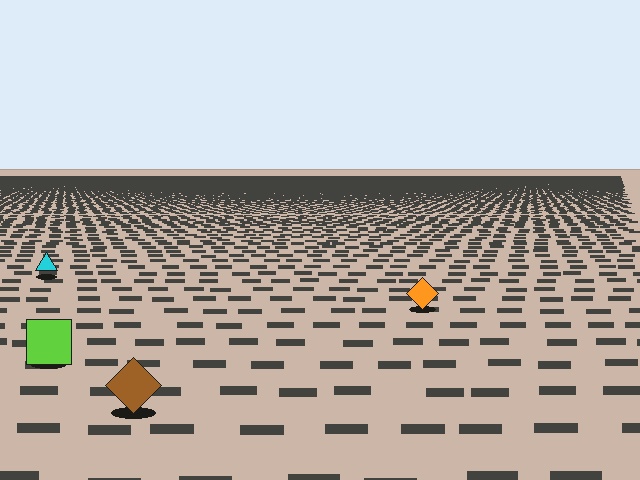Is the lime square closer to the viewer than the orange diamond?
Yes. The lime square is closer — you can tell from the texture gradient: the ground texture is coarser near it.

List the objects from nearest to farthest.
From nearest to farthest: the brown diamond, the lime square, the orange diamond, the cyan triangle.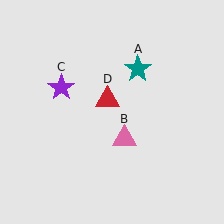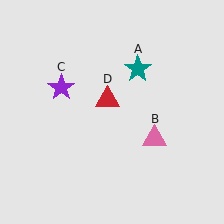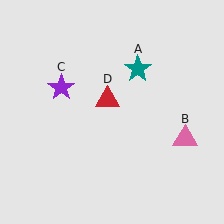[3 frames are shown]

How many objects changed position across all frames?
1 object changed position: pink triangle (object B).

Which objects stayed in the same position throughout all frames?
Teal star (object A) and purple star (object C) and red triangle (object D) remained stationary.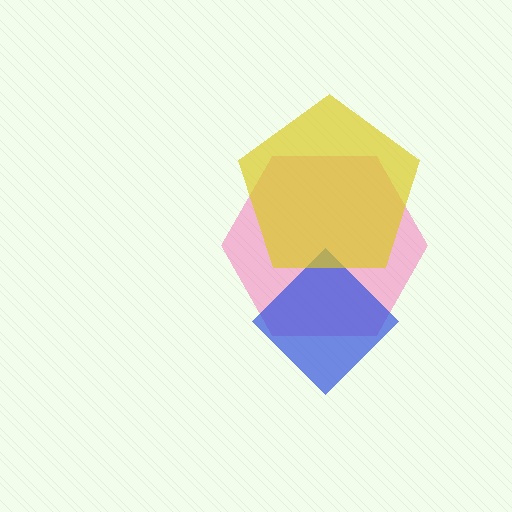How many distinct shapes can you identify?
There are 3 distinct shapes: a pink hexagon, a blue diamond, a yellow pentagon.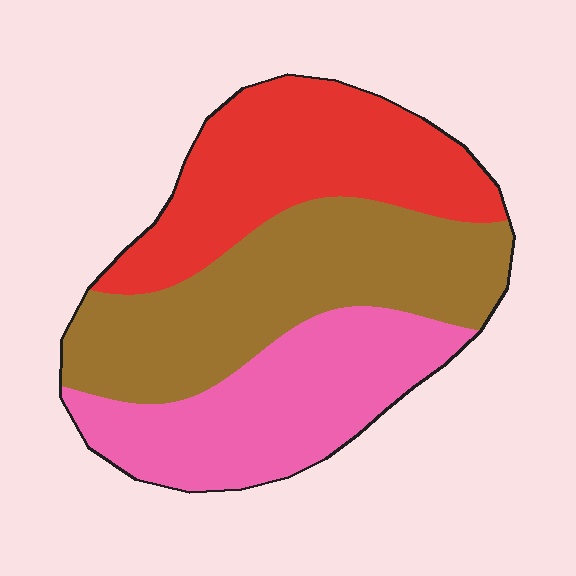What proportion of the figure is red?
Red takes up between a sixth and a third of the figure.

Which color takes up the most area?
Brown, at roughly 40%.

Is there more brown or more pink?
Brown.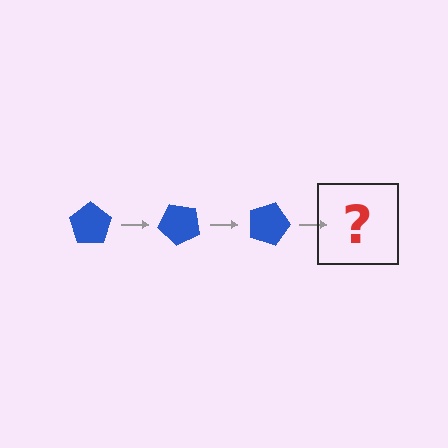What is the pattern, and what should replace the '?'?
The pattern is that the pentagon rotates 45 degrees each step. The '?' should be a blue pentagon rotated 135 degrees.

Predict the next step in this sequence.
The next step is a blue pentagon rotated 135 degrees.